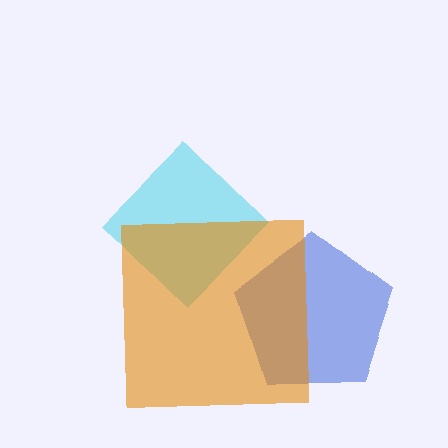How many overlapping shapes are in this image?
There are 3 overlapping shapes in the image.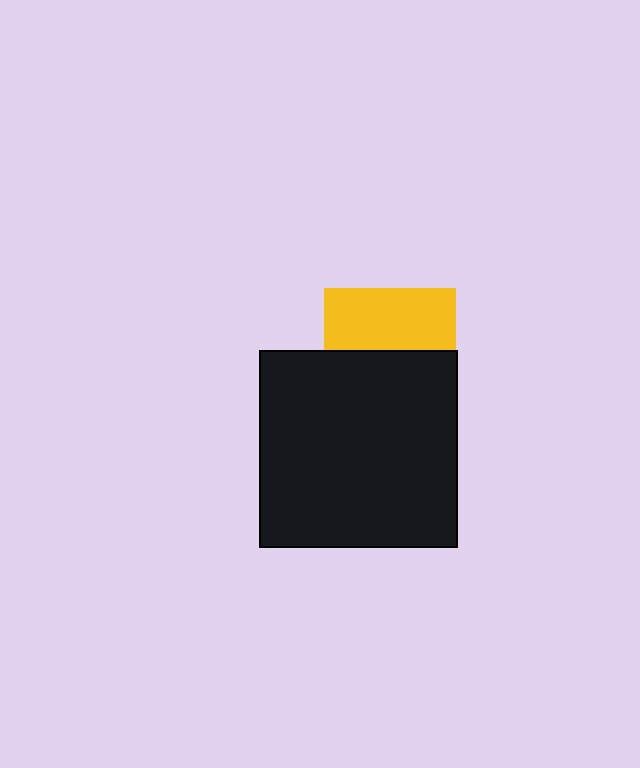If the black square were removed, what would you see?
You would see the complete yellow square.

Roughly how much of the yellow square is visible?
About half of it is visible (roughly 47%).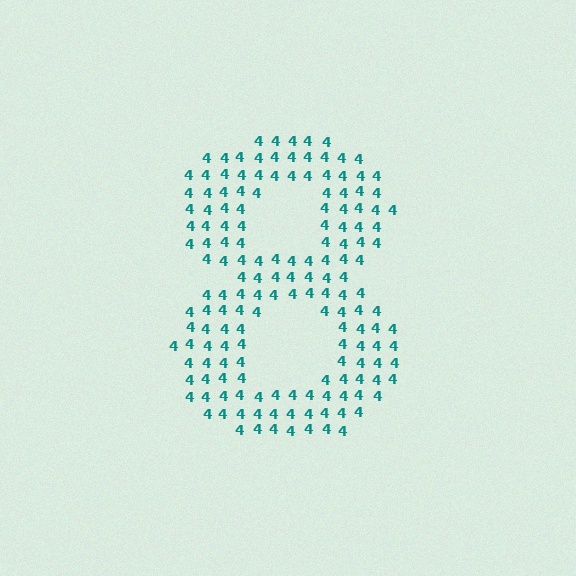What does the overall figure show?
The overall figure shows the digit 8.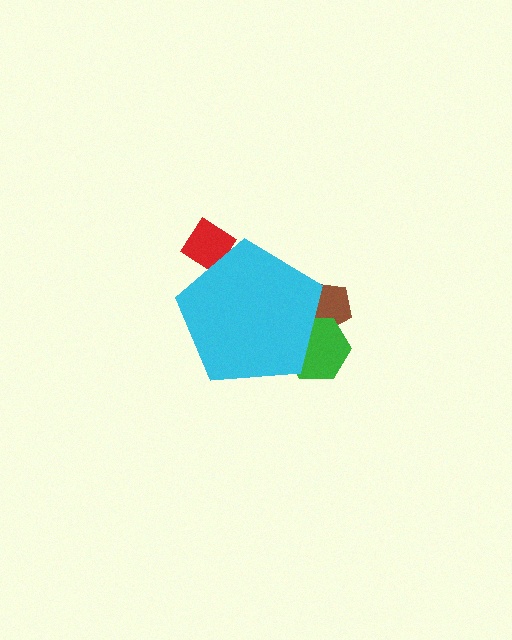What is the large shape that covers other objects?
A cyan pentagon.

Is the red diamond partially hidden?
Yes, the red diamond is partially hidden behind the cyan pentagon.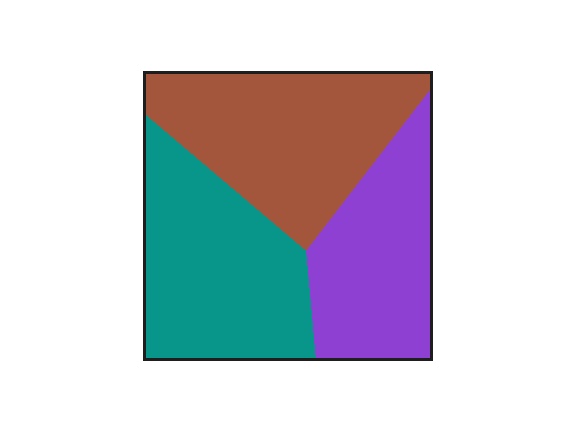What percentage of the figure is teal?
Teal takes up between a third and a half of the figure.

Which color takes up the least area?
Purple, at roughly 30%.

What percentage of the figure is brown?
Brown takes up between a quarter and a half of the figure.